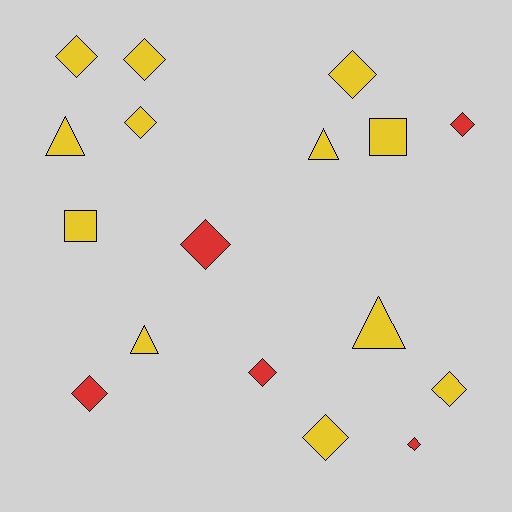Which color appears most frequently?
Yellow, with 12 objects.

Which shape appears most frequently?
Diamond, with 11 objects.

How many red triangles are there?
There are no red triangles.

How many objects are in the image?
There are 17 objects.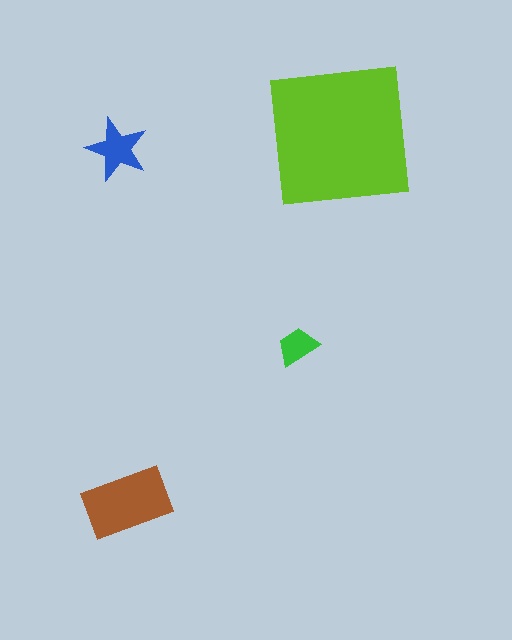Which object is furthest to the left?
The blue star is leftmost.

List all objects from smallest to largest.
The green trapezoid, the blue star, the brown rectangle, the lime square.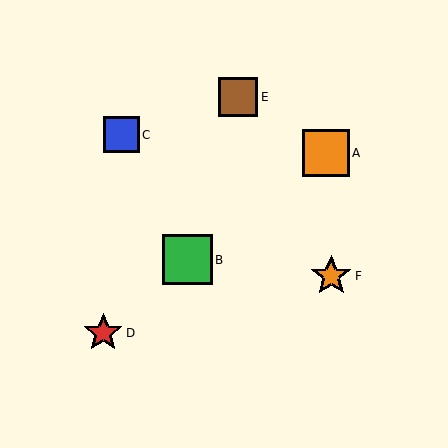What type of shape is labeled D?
Shape D is a red star.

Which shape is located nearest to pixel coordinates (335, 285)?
The orange star (labeled F) at (331, 276) is nearest to that location.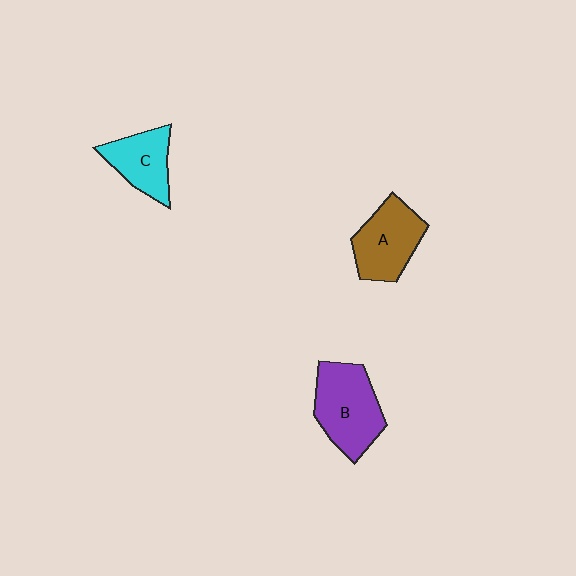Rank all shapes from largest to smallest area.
From largest to smallest: B (purple), A (brown), C (cyan).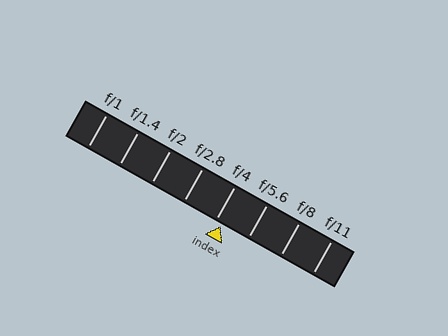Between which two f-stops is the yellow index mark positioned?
The index mark is between f/4 and f/5.6.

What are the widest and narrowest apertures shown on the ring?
The widest aperture shown is f/1 and the narrowest is f/11.